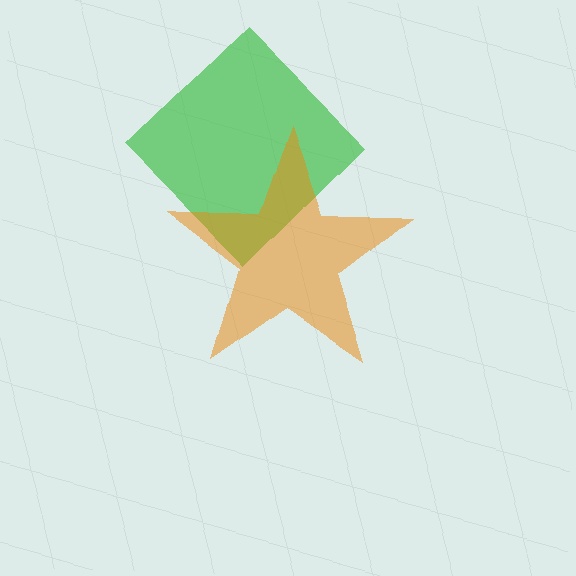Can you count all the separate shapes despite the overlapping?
Yes, there are 2 separate shapes.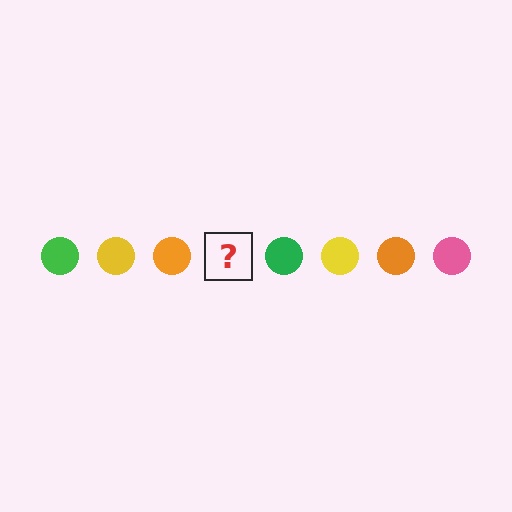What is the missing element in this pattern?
The missing element is a pink circle.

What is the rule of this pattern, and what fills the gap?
The rule is that the pattern cycles through green, yellow, orange, pink circles. The gap should be filled with a pink circle.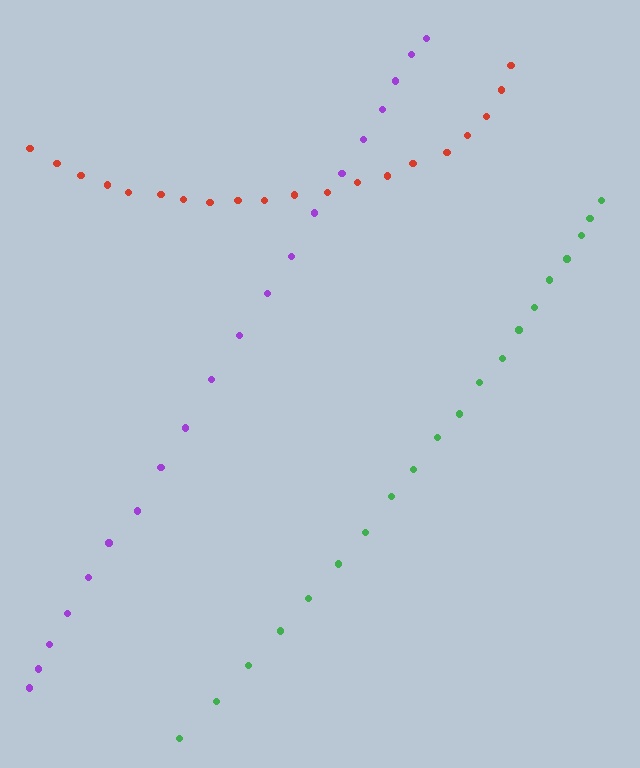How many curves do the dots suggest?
There are 3 distinct paths.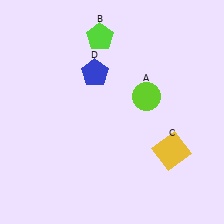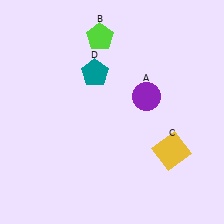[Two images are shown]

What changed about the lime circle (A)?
In Image 1, A is lime. In Image 2, it changed to purple.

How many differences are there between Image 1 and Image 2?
There are 2 differences between the two images.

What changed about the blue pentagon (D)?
In Image 1, D is blue. In Image 2, it changed to teal.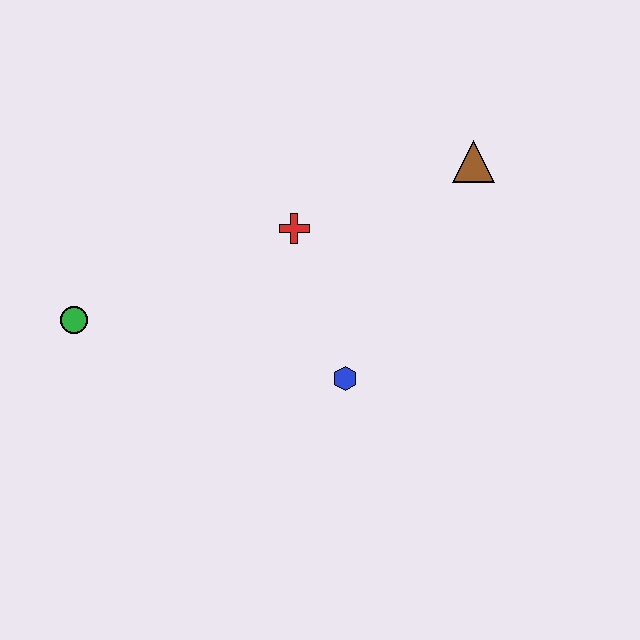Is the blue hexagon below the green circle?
Yes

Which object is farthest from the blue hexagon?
The green circle is farthest from the blue hexagon.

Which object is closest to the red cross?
The blue hexagon is closest to the red cross.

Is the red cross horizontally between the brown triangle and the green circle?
Yes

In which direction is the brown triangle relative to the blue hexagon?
The brown triangle is above the blue hexagon.